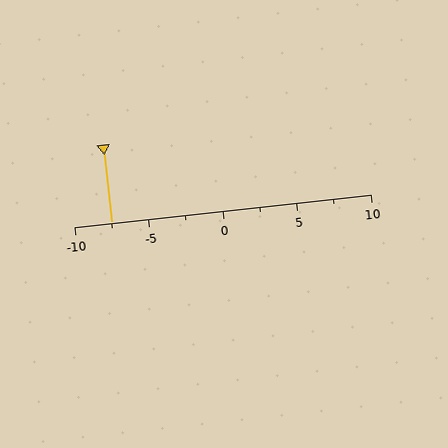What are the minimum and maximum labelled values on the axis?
The axis runs from -10 to 10.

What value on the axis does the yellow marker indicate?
The marker indicates approximately -7.5.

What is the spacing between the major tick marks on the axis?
The major ticks are spaced 5 apart.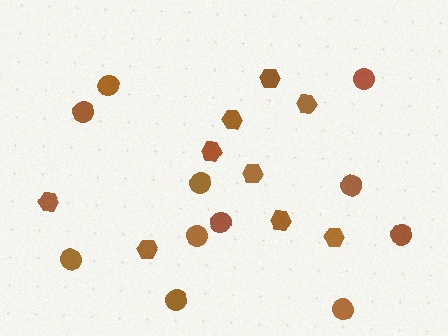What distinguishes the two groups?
There are 2 groups: one group of hexagons (9) and one group of circles (11).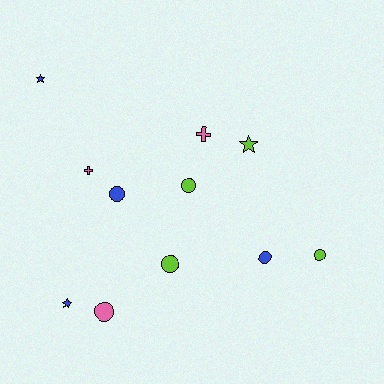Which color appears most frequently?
Lime, with 4 objects.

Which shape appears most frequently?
Circle, with 6 objects.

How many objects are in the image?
There are 11 objects.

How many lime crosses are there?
There are no lime crosses.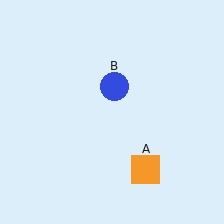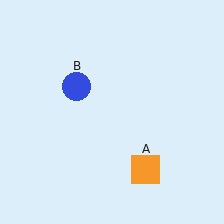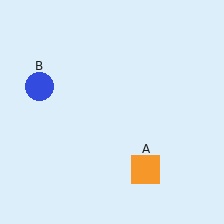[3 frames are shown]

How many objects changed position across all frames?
1 object changed position: blue circle (object B).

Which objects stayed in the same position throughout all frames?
Orange square (object A) remained stationary.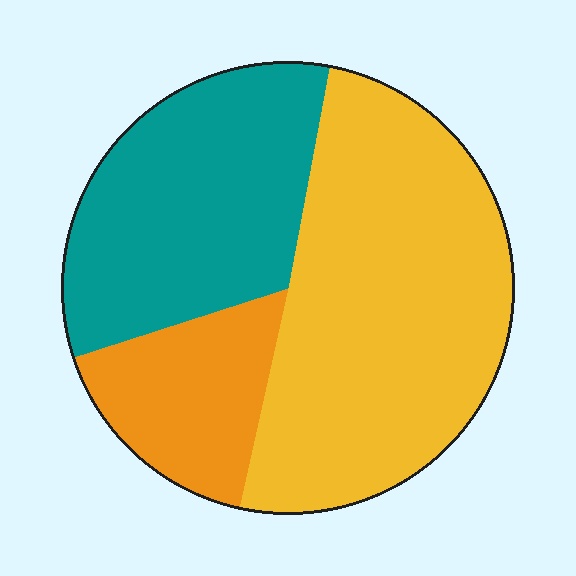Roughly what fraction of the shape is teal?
Teal takes up between a sixth and a third of the shape.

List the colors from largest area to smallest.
From largest to smallest: yellow, teal, orange.